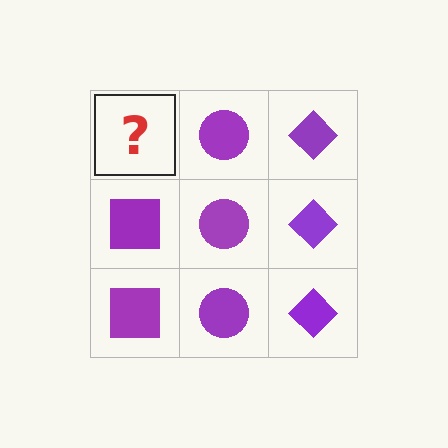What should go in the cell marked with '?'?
The missing cell should contain a purple square.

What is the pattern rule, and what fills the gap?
The rule is that each column has a consistent shape. The gap should be filled with a purple square.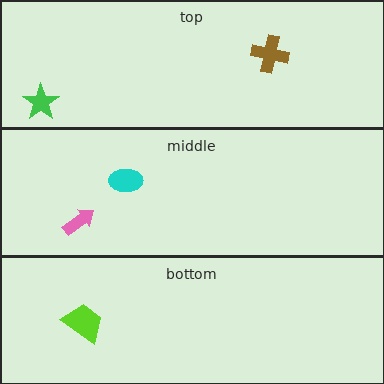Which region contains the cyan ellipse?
The middle region.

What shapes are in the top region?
The green star, the brown cross.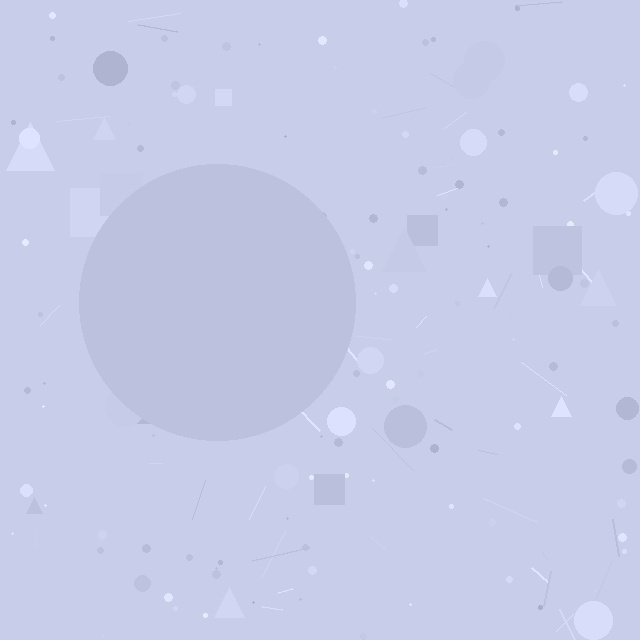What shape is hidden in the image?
A circle is hidden in the image.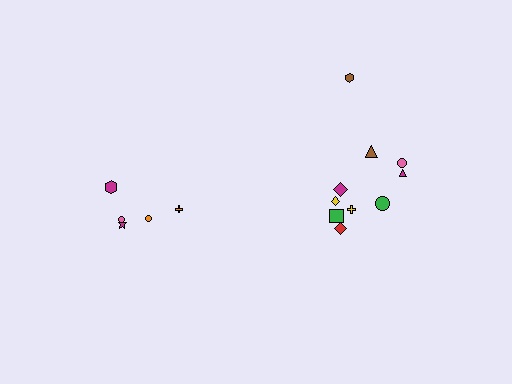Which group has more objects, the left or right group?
The right group.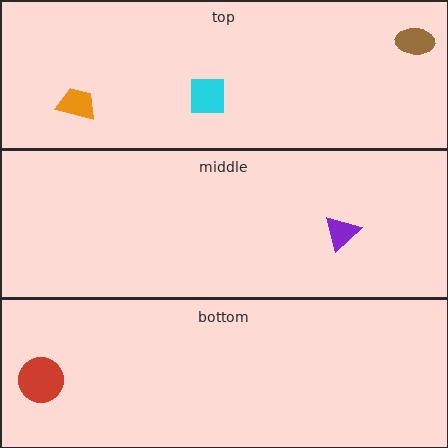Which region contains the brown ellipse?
The top region.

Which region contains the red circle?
The bottom region.